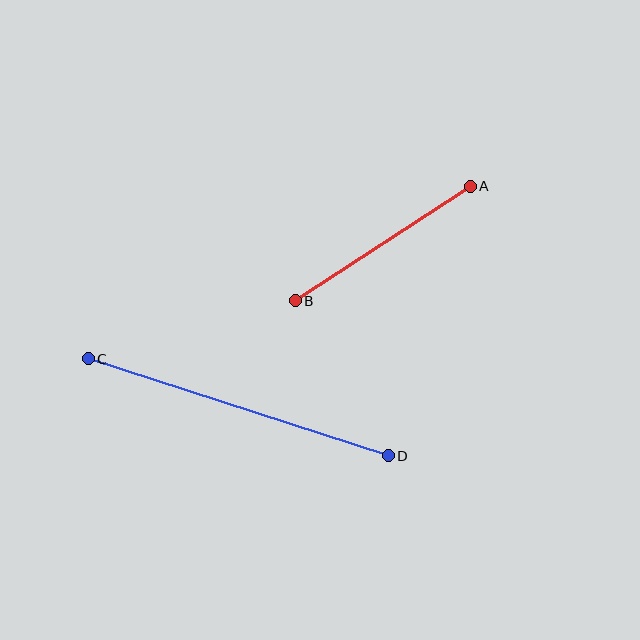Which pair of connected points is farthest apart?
Points C and D are farthest apart.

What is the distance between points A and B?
The distance is approximately 209 pixels.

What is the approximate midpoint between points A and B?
The midpoint is at approximately (383, 244) pixels.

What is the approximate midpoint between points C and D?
The midpoint is at approximately (238, 407) pixels.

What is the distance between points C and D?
The distance is approximately 315 pixels.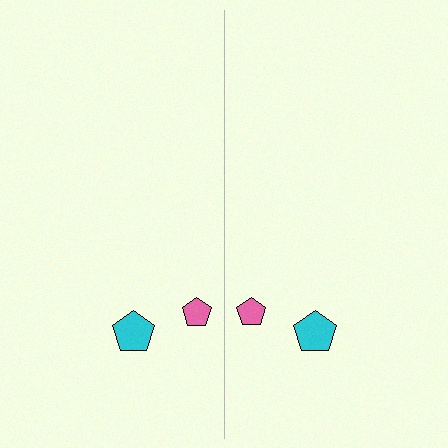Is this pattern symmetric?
Yes, this pattern has bilateral (reflection) symmetry.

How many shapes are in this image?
There are 4 shapes in this image.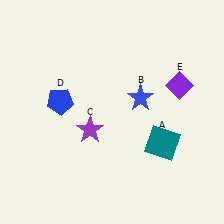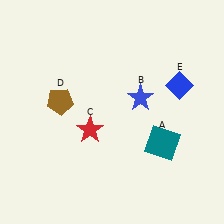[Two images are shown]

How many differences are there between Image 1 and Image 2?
There are 3 differences between the two images.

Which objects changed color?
C changed from purple to red. D changed from blue to brown. E changed from purple to blue.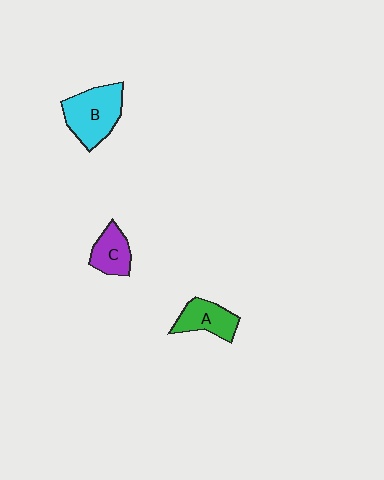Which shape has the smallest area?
Shape C (purple).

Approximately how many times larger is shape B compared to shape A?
Approximately 1.5 times.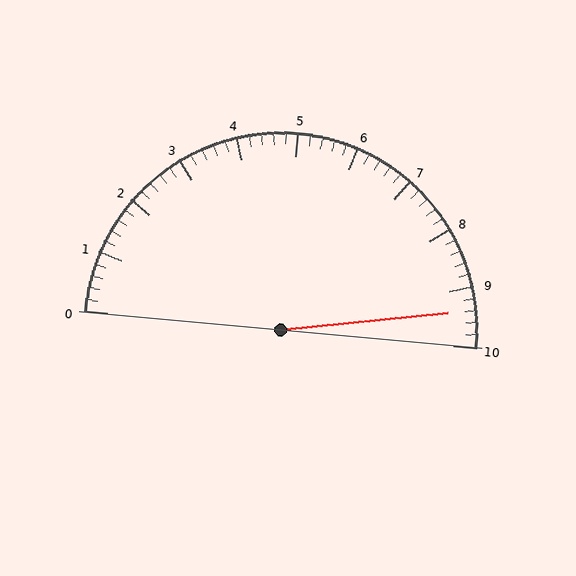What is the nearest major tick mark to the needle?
The nearest major tick mark is 9.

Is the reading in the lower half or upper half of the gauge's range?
The reading is in the upper half of the range (0 to 10).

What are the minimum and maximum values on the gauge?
The gauge ranges from 0 to 10.